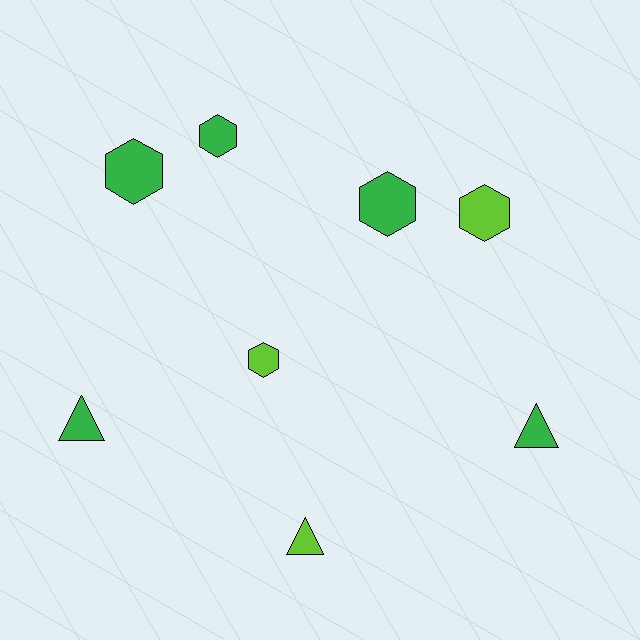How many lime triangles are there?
There is 1 lime triangle.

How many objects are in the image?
There are 8 objects.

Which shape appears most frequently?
Hexagon, with 5 objects.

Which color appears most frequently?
Green, with 5 objects.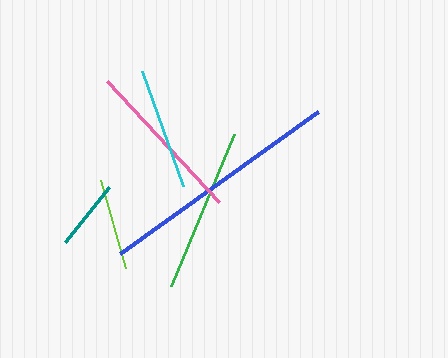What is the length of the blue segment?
The blue segment is approximately 244 pixels long.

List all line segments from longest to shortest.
From longest to shortest: blue, pink, green, cyan, lime, teal.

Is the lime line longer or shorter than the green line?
The green line is longer than the lime line.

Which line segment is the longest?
The blue line is the longest at approximately 244 pixels.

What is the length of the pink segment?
The pink segment is approximately 165 pixels long.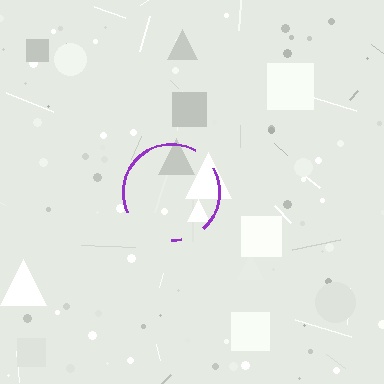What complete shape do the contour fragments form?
The contour fragments form a circle.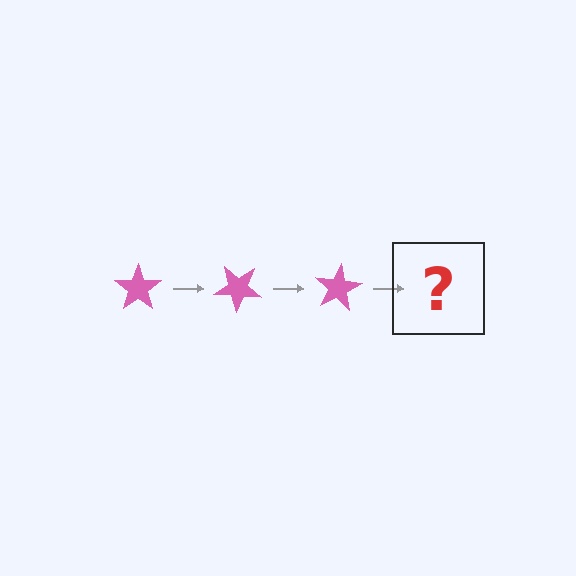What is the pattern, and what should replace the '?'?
The pattern is that the star rotates 40 degrees each step. The '?' should be a pink star rotated 120 degrees.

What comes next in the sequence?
The next element should be a pink star rotated 120 degrees.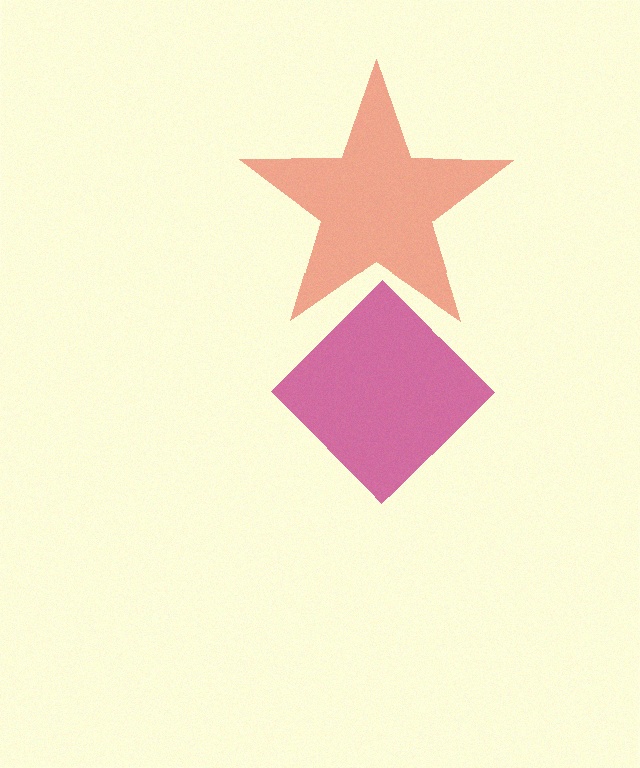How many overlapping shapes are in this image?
There are 2 overlapping shapes in the image.